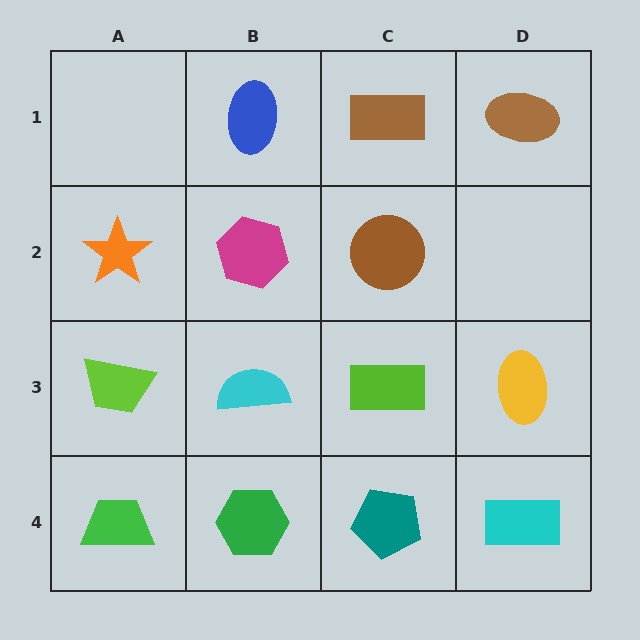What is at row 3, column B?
A cyan semicircle.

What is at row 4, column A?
A green trapezoid.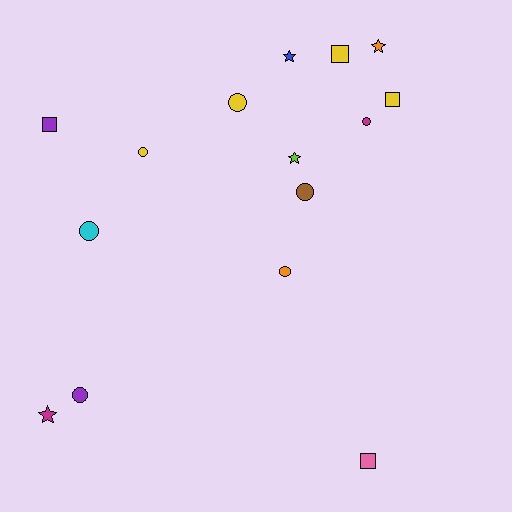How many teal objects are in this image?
There are no teal objects.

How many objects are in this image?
There are 15 objects.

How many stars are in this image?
There are 4 stars.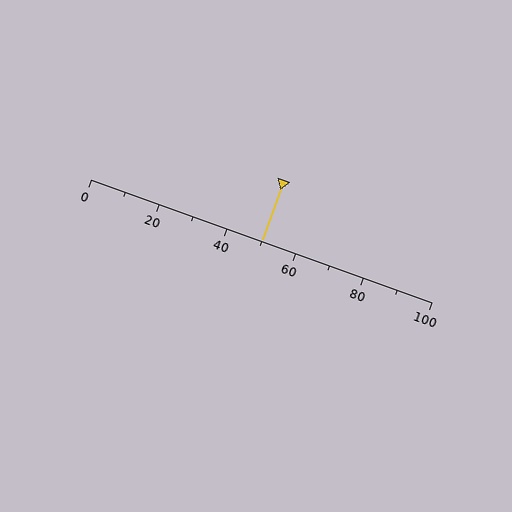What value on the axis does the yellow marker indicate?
The marker indicates approximately 50.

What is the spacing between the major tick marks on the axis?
The major ticks are spaced 20 apart.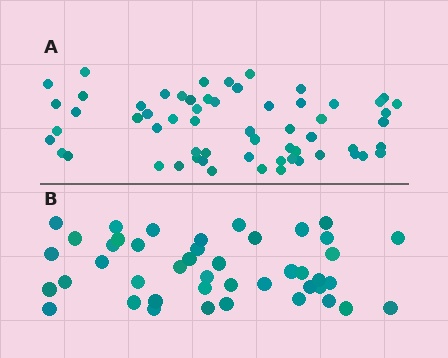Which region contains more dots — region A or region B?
Region A (the top region) has more dots.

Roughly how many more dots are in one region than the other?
Region A has approximately 15 more dots than region B.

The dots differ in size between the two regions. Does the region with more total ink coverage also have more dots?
No. Region B has more total ink coverage because its dots are larger, but region A actually contains more individual dots. Total area can be misleading — the number of items is what matters here.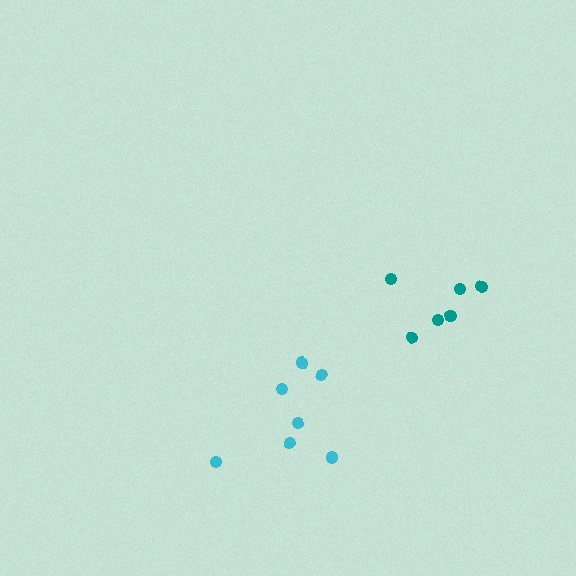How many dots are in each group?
Group 1: 6 dots, Group 2: 7 dots (13 total).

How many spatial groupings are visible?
There are 2 spatial groupings.